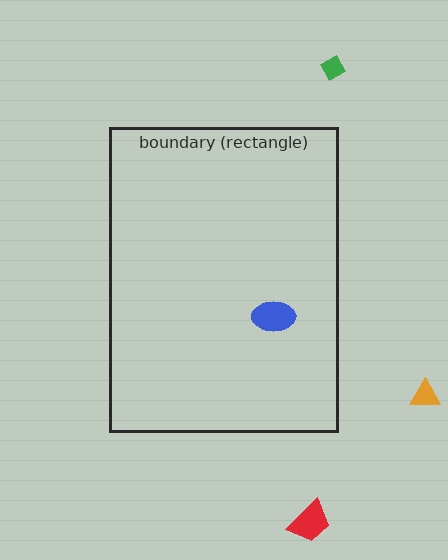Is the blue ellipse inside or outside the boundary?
Inside.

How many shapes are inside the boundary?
1 inside, 3 outside.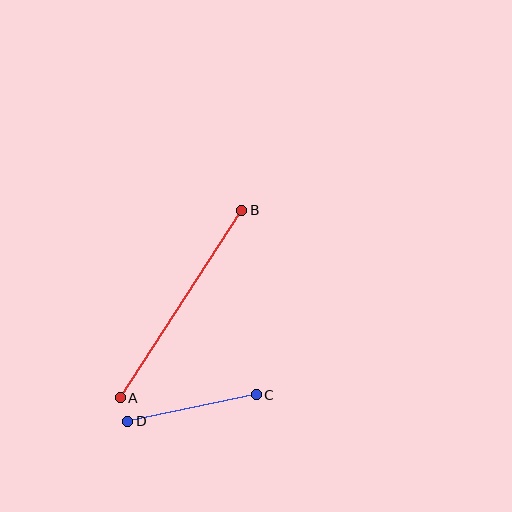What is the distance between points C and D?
The distance is approximately 131 pixels.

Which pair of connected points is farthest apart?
Points A and B are farthest apart.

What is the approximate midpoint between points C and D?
The midpoint is at approximately (192, 408) pixels.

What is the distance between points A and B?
The distance is approximately 224 pixels.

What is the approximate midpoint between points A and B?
The midpoint is at approximately (181, 304) pixels.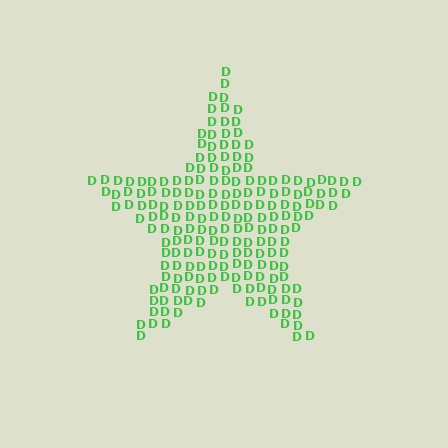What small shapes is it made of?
It is made of small letter D's.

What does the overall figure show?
The overall figure shows a star.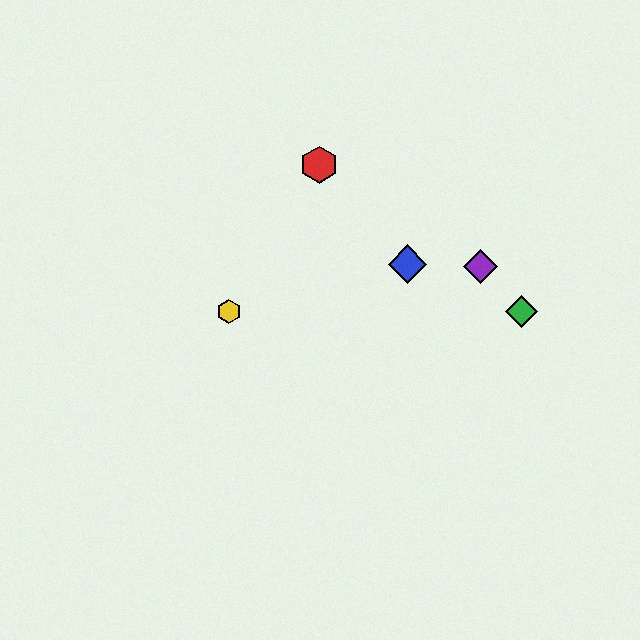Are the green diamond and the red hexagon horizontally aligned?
No, the green diamond is at y≈312 and the red hexagon is at y≈165.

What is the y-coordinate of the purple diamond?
The purple diamond is at y≈267.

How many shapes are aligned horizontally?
2 shapes (the green diamond, the yellow hexagon) are aligned horizontally.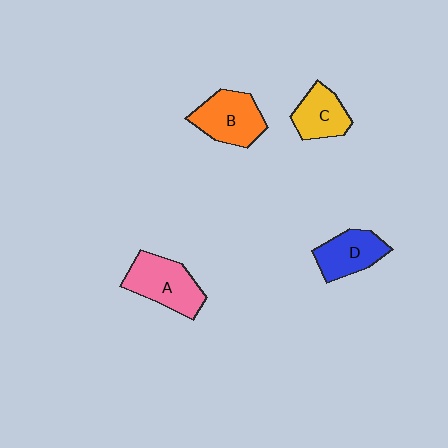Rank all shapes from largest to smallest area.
From largest to smallest: A (pink), B (orange), D (blue), C (yellow).